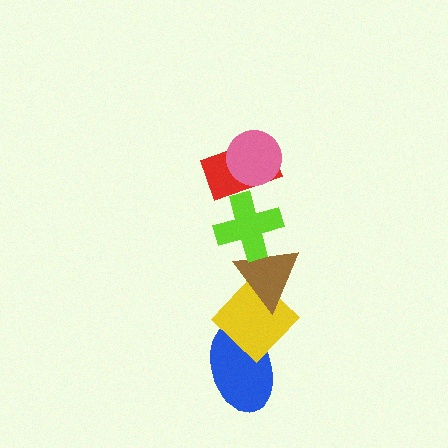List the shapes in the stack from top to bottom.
From top to bottom: the pink circle, the red rectangle, the lime cross, the brown triangle, the yellow diamond, the blue ellipse.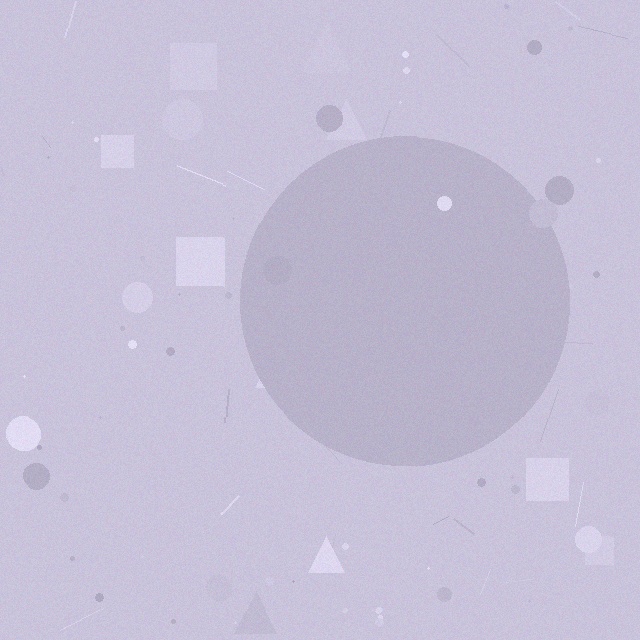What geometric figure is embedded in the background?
A circle is embedded in the background.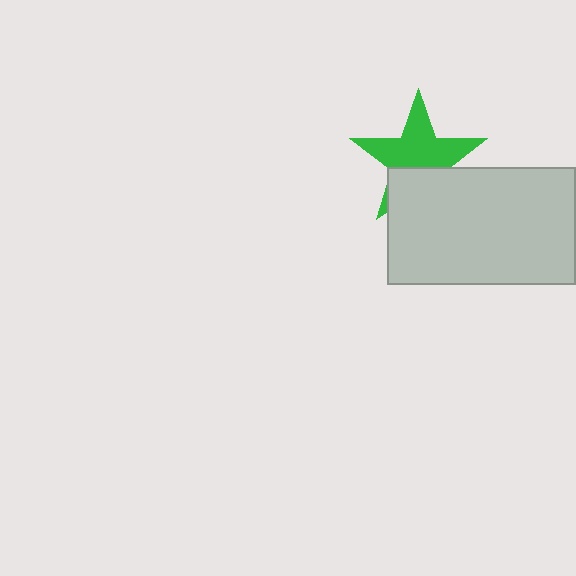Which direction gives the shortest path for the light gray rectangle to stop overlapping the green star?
Moving down gives the shortest separation.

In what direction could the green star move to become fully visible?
The green star could move up. That would shift it out from behind the light gray rectangle entirely.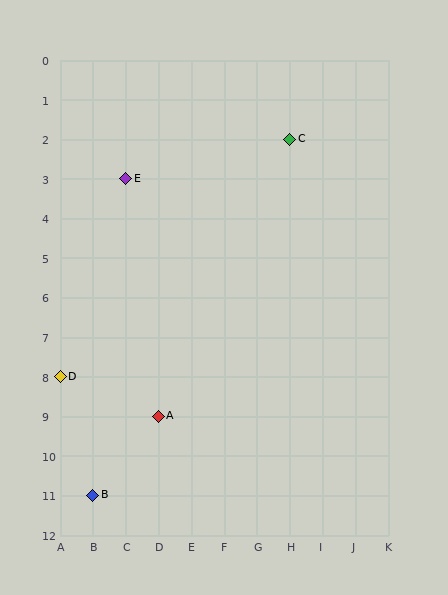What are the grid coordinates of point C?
Point C is at grid coordinates (H, 2).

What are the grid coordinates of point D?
Point D is at grid coordinates (A, 8).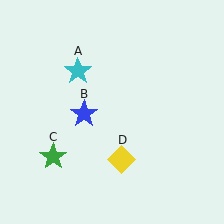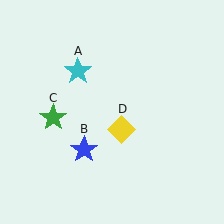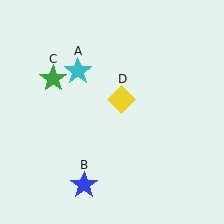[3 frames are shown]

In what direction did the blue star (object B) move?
The blue star (object B) moved down.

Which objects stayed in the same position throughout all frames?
Cyan star (object A) remained stationary.